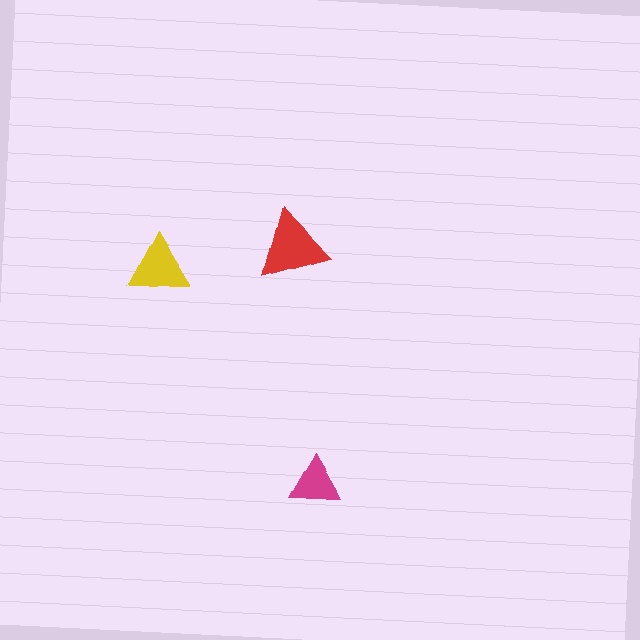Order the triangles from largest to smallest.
the red one, the yellow one, the magenta one.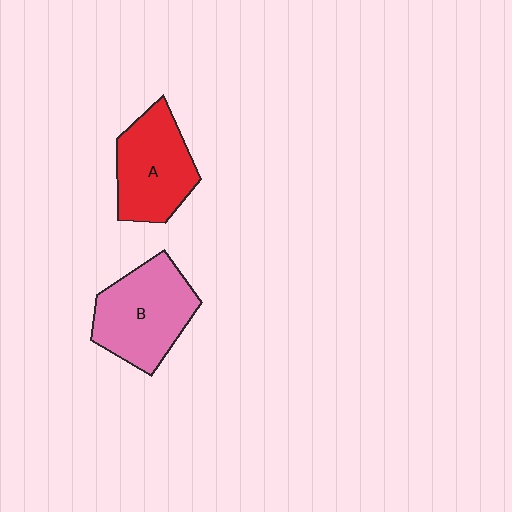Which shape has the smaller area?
Shape A (red).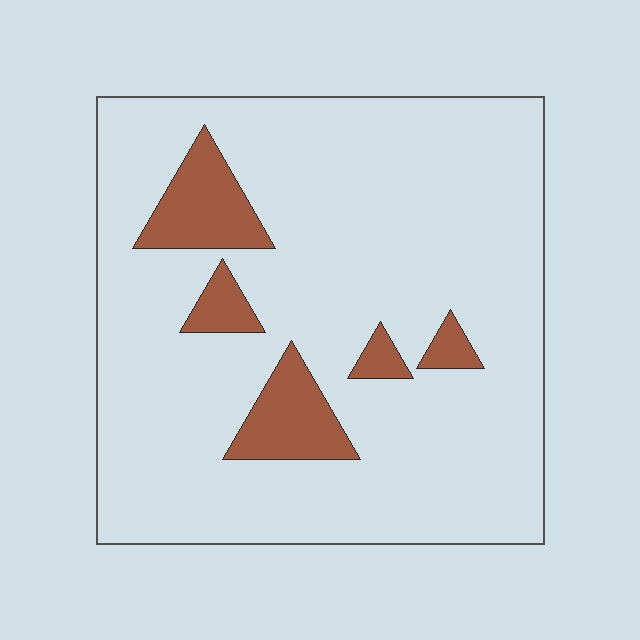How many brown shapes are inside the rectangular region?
5.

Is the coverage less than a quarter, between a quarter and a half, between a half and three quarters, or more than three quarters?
Less than a quarter.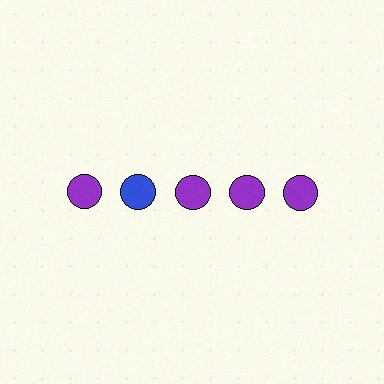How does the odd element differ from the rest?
It has a different color: blue instead of purple.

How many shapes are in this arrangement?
There are 5 shapes arranged in a grid pattern.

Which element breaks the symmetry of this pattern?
The blue circle in the top row, second from left column breaks the symmetry. All other shapes are purple circles.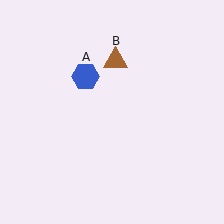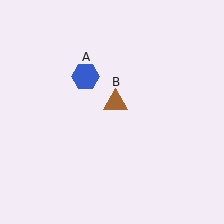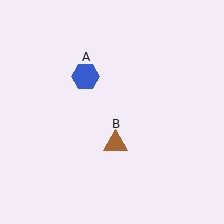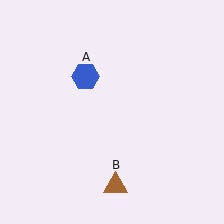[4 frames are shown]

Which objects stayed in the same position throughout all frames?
Blue hexagon (object A) remained stationary.